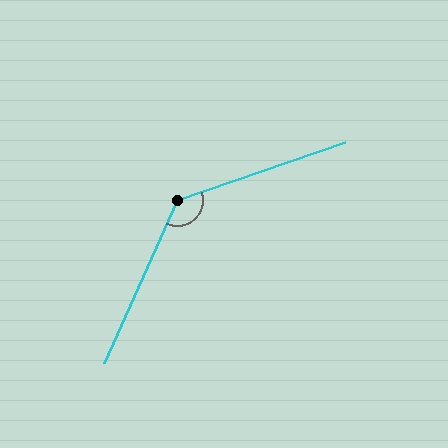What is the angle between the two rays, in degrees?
Approximately 133 degrees.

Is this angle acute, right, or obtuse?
It is obtuse.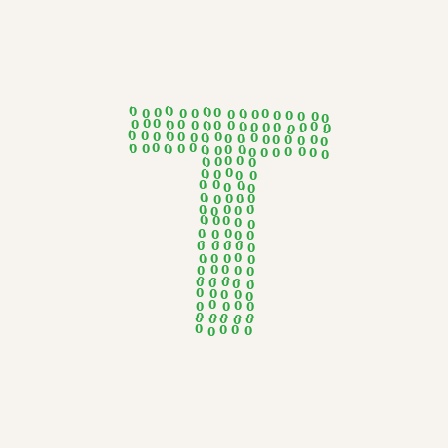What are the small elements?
The small elements are digit 0's.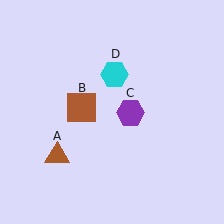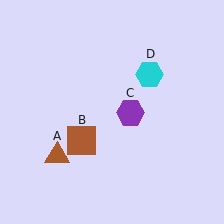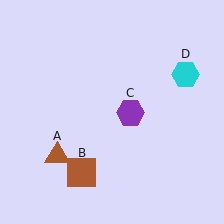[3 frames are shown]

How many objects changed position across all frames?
2 objects changed position: brown square (object B), cyan hexagon (object D).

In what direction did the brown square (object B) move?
The brown square (object B) moved down.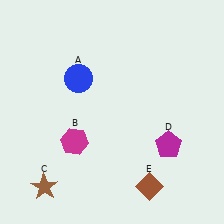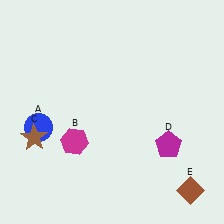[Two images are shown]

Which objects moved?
The objects that moved are: the blue circle (A), the brown star (C), the brown diamond (E).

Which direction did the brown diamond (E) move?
The brown diamond (E) moved right.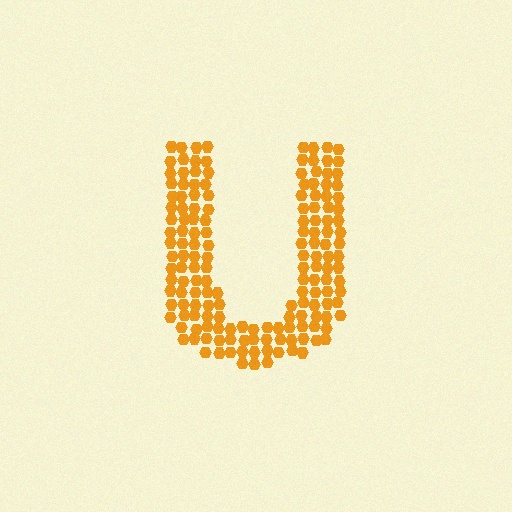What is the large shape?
The large shape is the letter U.